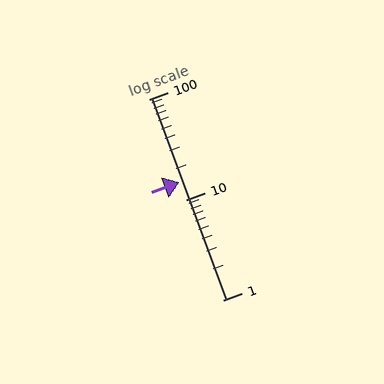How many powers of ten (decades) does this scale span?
The scale spans 2 decades, from 1 to 100.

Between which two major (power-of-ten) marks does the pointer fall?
The pointer is between 10 and 100.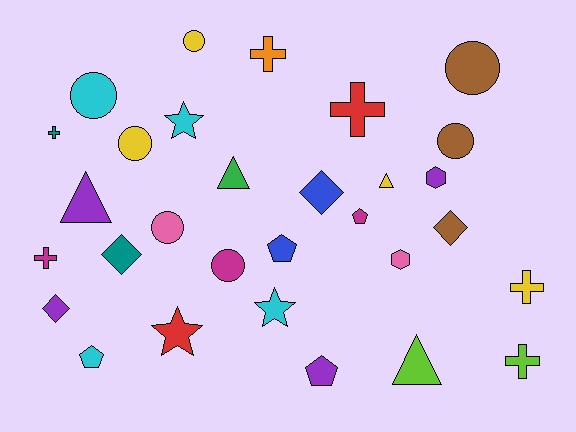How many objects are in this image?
There are 30 objects.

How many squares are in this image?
There are no squares.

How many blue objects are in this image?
There are 2 blue objects.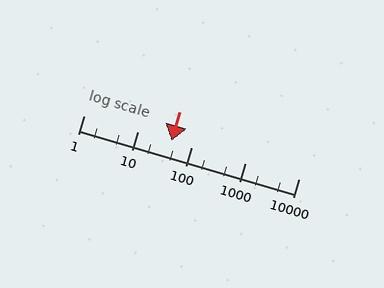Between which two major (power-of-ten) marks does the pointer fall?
The pointer is between 10 and 100.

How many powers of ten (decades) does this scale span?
The scale spans 4 decades, from 1 to 10000.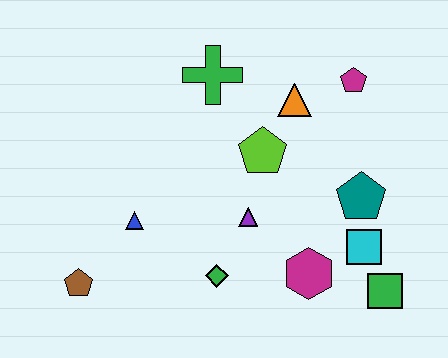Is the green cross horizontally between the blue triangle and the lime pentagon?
Yes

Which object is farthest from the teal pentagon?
The brown pentagon is farthest from the teal pentagon.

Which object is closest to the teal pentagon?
The cyan square is closest to the teal pentagon.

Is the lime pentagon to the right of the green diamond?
Yes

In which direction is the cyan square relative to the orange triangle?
The cyan square is below the orange triangle.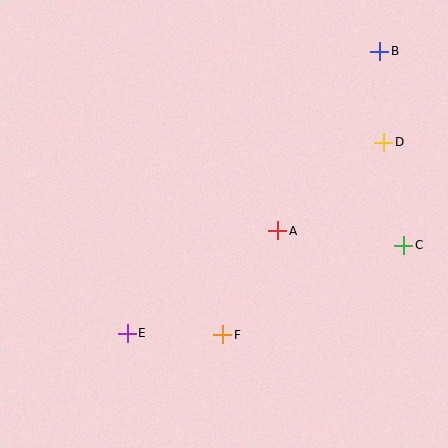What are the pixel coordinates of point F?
Point F is at (223, 335).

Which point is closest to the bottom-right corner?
Point C is closest to the bottom-right corner.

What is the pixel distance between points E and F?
The distance between E and F is 96 pixels.